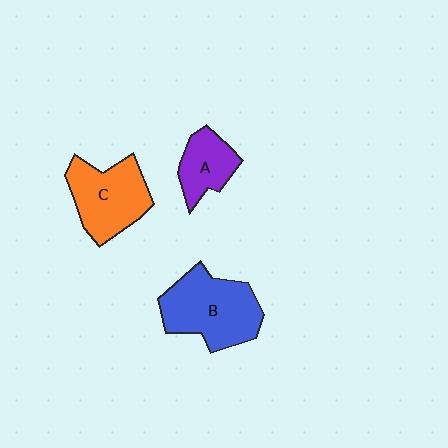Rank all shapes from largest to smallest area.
From largest to smallest: B (blue), C (orange), A (purple).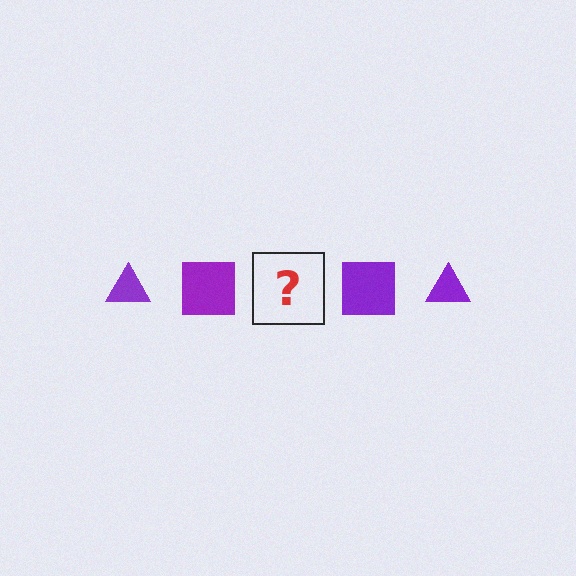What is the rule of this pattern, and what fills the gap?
The rule is that the pattern cycles through triangle, square shapes in purple. The gap should be filled with a purple triangle.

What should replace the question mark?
The question mark should be replaced with a purple triangle.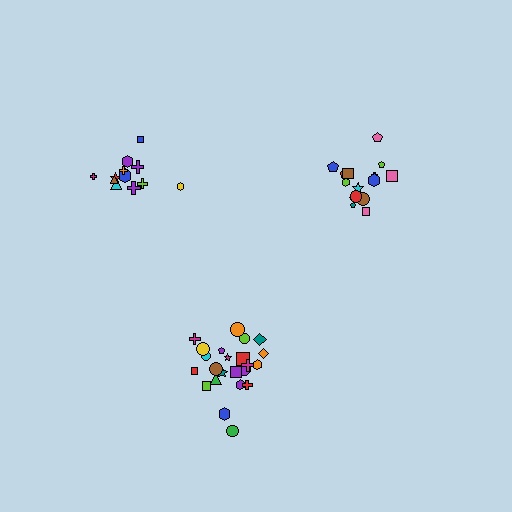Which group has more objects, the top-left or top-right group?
The top-right group.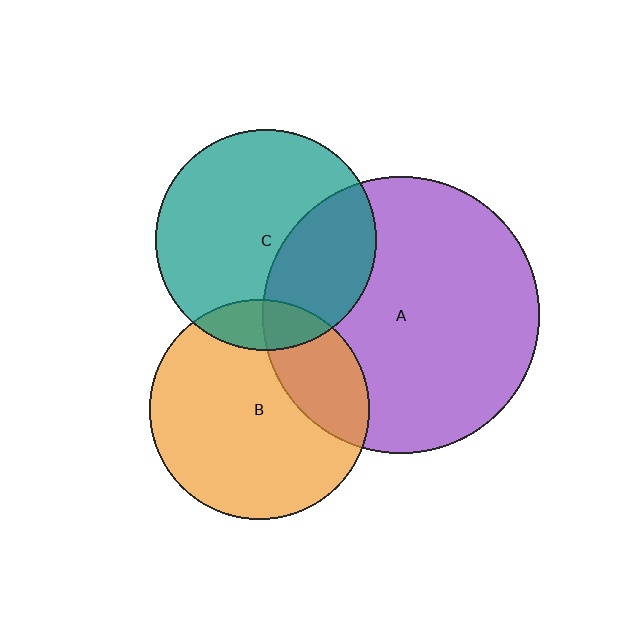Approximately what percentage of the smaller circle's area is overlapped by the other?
Approximately 15%.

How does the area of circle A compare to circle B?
Approximately 1.6 times.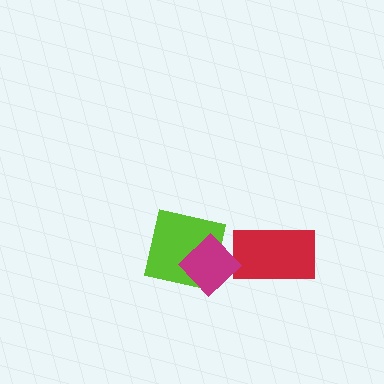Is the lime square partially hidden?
Yes, it is partially covered by another shape.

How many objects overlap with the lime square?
1 object overlaps with the lime square.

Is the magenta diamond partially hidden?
No, no other shape covers it.